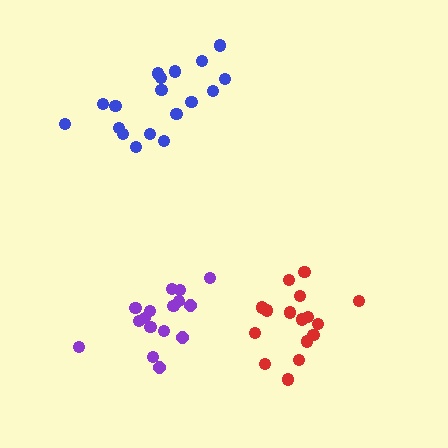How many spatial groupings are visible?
There are 3 spatial groupings.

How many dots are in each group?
Group 1: 16 dots, Group 2: 18 dots, Group 3: 16 dots (50 total).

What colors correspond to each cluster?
The clusters are colored: purple, blue, red.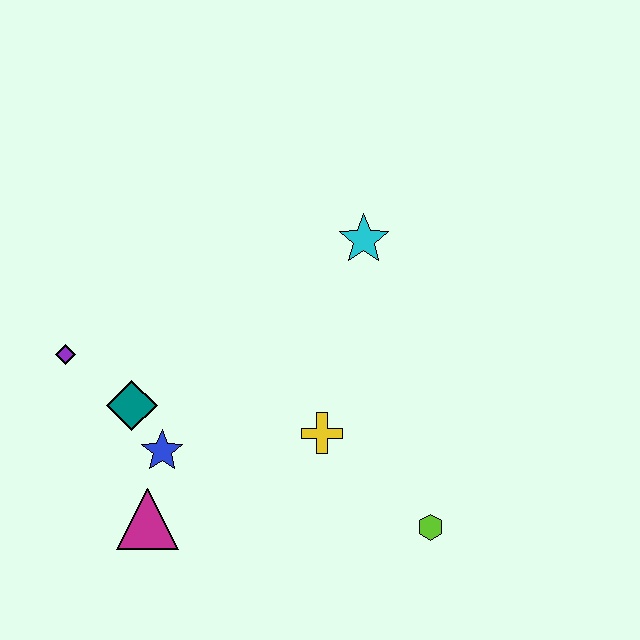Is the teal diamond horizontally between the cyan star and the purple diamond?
Yes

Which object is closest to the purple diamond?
The teal diamond is closest to the purple diamond.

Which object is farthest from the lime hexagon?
The purple diamond is farthest from the lime hexagon.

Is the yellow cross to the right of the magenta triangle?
Yes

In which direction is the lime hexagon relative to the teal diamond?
The lime hexagon is to the right of the teal diamond.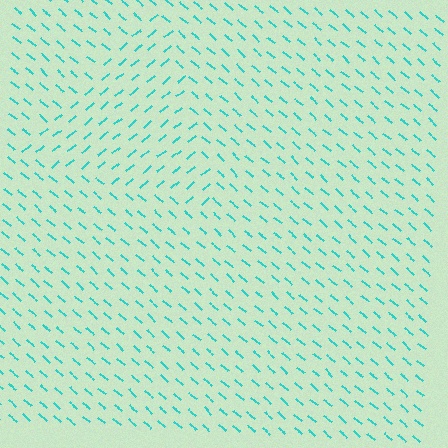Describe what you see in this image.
The image is filled with small cyan line segments. A triangle region in the image has lines oriented differently from the surrounding lines, creating a visible texture boundary.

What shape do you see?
I see a triangle.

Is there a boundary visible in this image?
Yes, there is a texture boundary formed by a change in line orientation.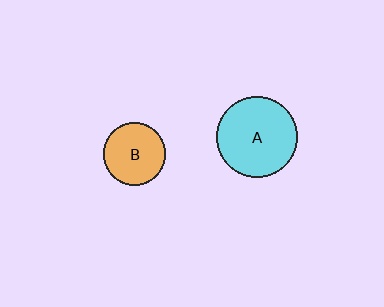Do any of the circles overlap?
No, none of the circles overlap.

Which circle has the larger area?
Circle A (cyan).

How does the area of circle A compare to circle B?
Approximately 1.7 times.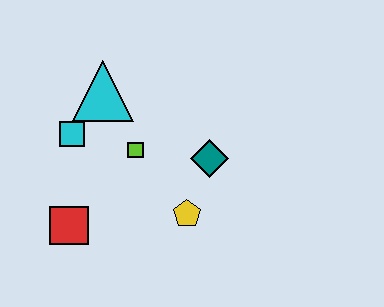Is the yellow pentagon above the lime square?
No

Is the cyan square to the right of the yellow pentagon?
No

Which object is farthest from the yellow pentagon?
The cyan triangle is farthest from the yellow pentagon.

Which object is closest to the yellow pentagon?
The teal diamond is closest to the yellow pentagon.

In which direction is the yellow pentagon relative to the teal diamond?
The yellow pentagon is below the teal diamond.